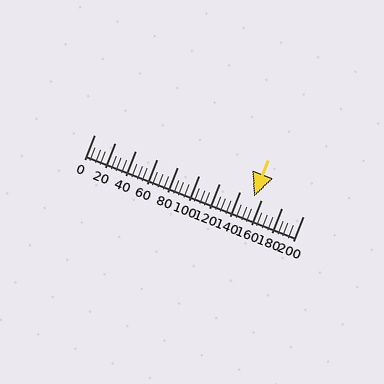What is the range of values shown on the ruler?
The ruler shows values from 0 to 200.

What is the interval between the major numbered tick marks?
The major tick marks are spaced 20 units apart.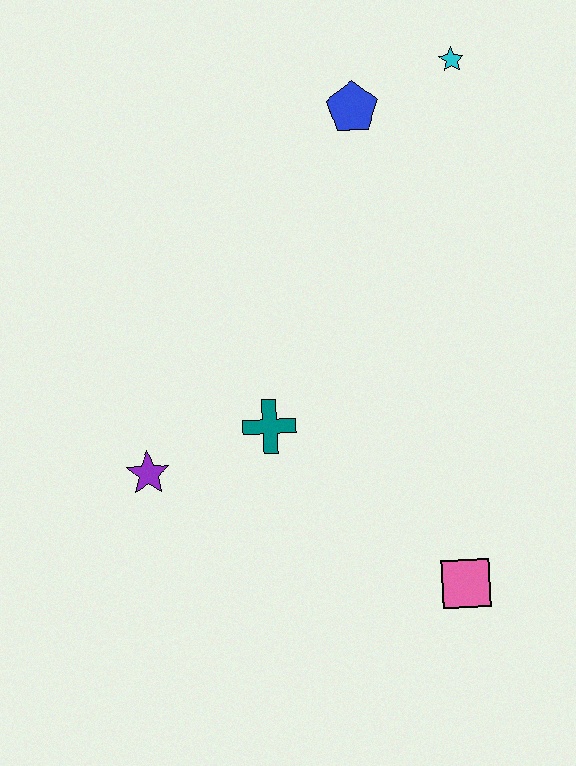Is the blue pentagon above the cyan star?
No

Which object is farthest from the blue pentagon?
The pink square is farthest from the blue pentagon.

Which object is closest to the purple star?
The teal cross is closest to the purple star.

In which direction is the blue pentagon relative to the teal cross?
The blue pentagon is above the teal cross.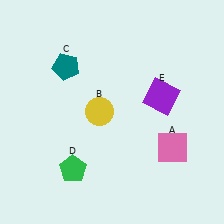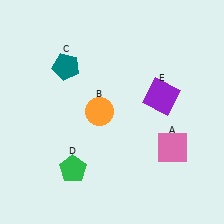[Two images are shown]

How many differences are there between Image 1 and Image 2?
There is 1 difference between the two images.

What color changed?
The circle (B) changed from yellow in Image 1 to orange in Image 2.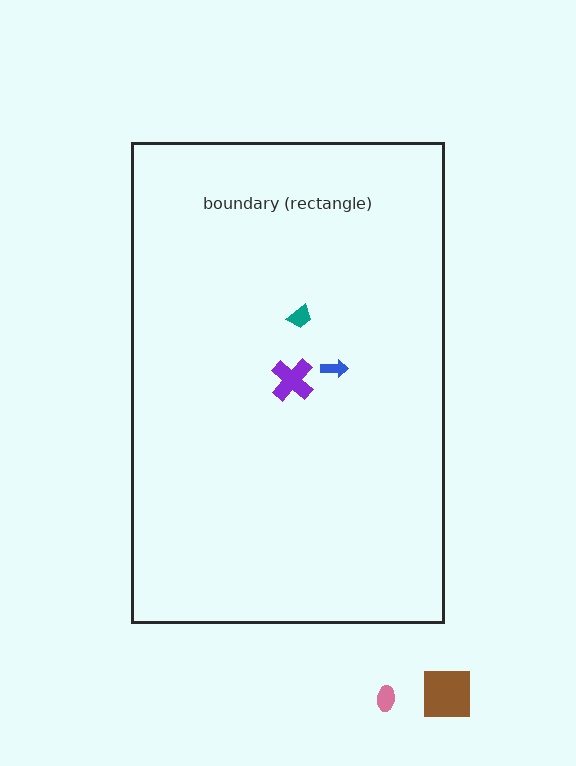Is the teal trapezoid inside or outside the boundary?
Inside.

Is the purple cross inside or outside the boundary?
Inside.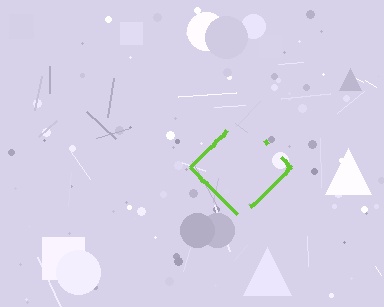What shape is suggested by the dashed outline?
The dashed outline suggests a diamond.